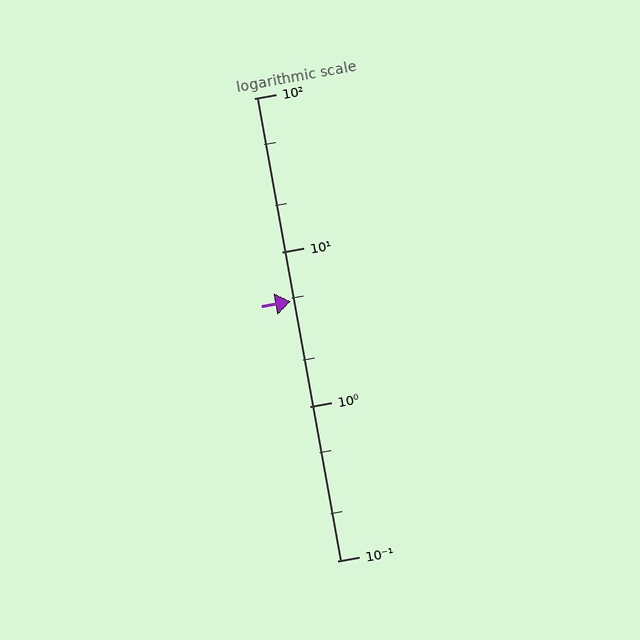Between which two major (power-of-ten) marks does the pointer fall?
The pointer is between 1 and 10.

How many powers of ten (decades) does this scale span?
The scale spans 3 decades, from 0.1 to 100.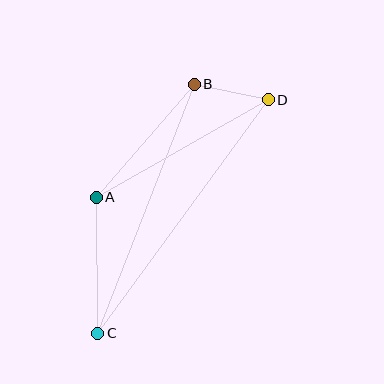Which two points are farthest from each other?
Points C and D are farthest from each other.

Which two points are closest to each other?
Points B and D are closest to each other.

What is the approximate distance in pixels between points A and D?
The distance between A and D is approximately 198 pixels.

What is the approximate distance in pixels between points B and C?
The distance between B and C is approximately 267 pixels.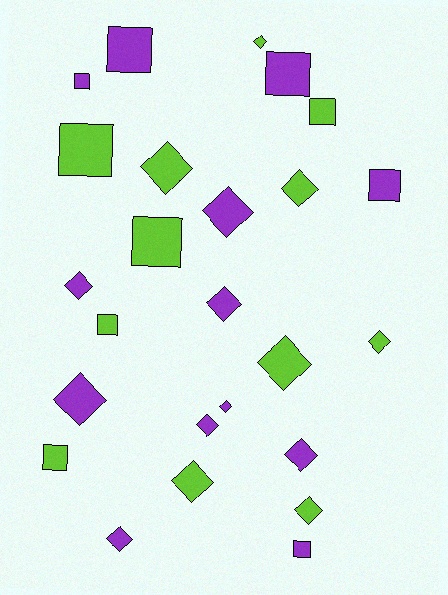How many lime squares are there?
There are 5 lime squares.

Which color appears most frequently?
Purple, with 13 objects.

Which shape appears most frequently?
Diamond, with 15 objects.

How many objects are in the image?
There are 25 objects.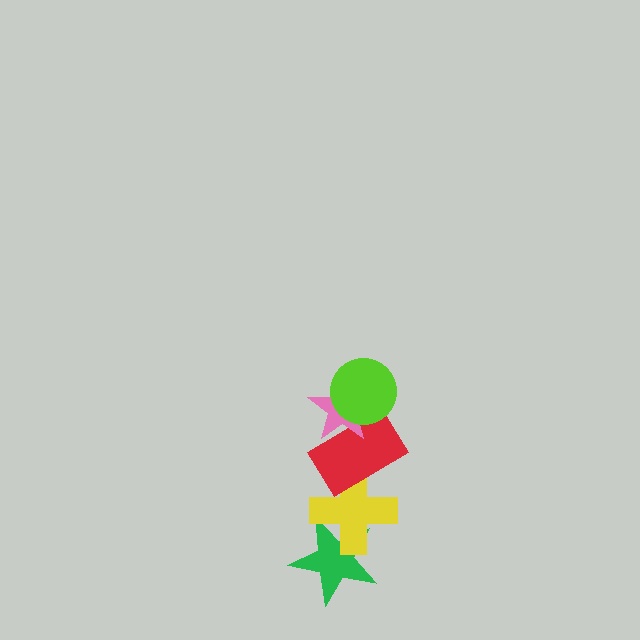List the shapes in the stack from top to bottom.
From top to bottom: the lime circle, the pink star, the red rectangle, the yellow cross, the green star.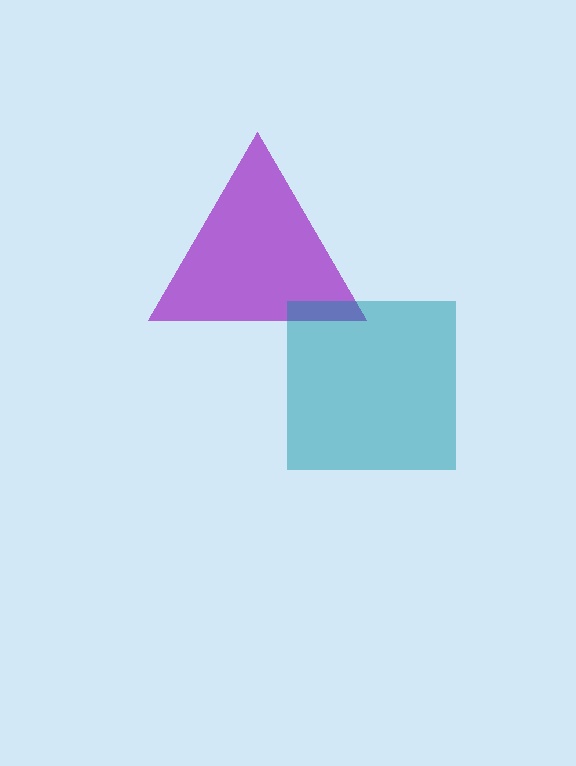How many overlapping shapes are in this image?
There are 2 overlapping shapes in the image.